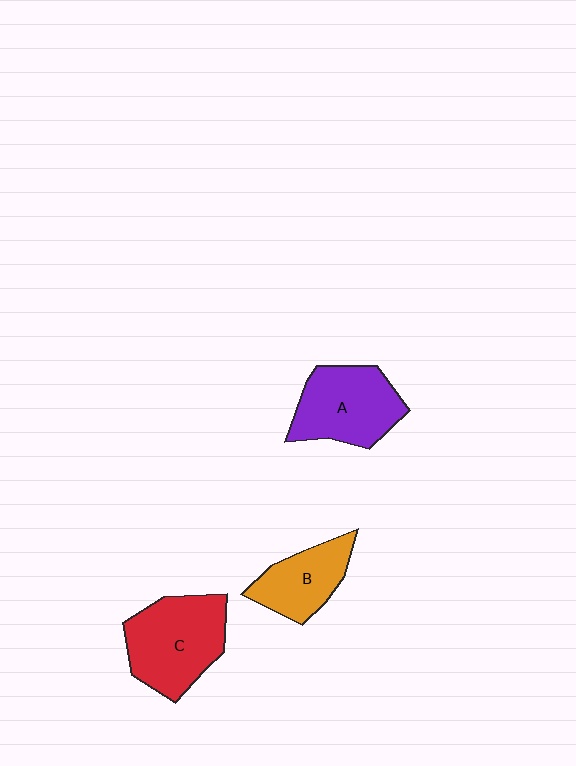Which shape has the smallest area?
Shape B (orange).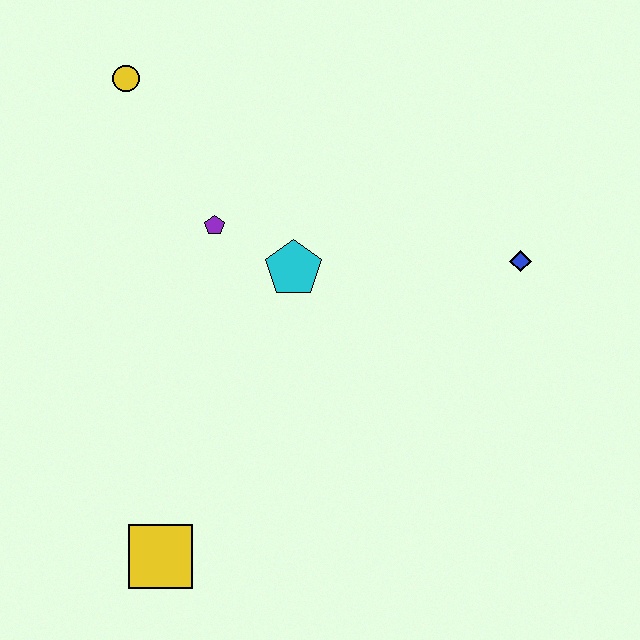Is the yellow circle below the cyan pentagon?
No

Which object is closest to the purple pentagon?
The cyan pentagon is closest to the purple pentagon.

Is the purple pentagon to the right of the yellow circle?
Yes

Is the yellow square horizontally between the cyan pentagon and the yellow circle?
Yes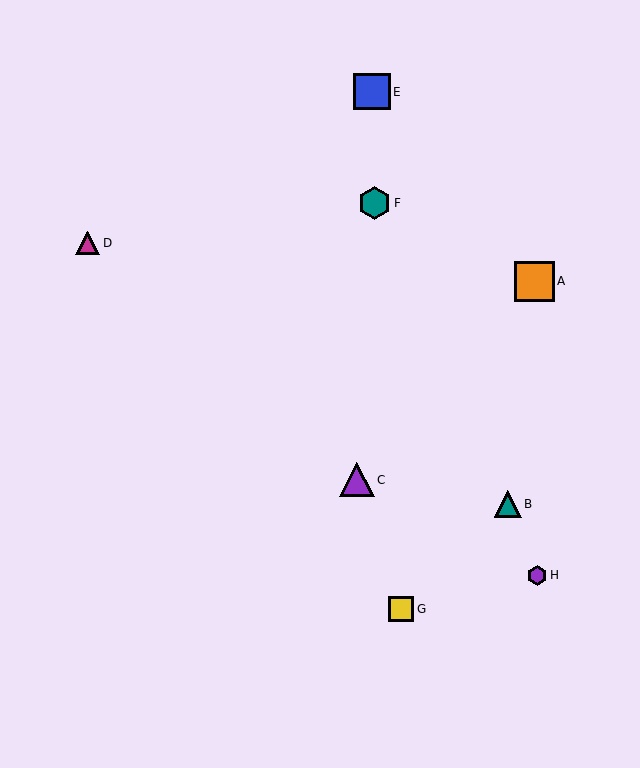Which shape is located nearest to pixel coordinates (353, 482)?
The purple triangle (labeled C) at (357, 480) is nearest to that location.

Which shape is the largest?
The orange square (labeled A) is the largest.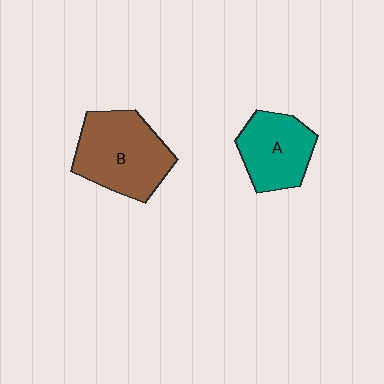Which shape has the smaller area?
Shape A (teal).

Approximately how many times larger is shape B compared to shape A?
Approximately 1.4 times.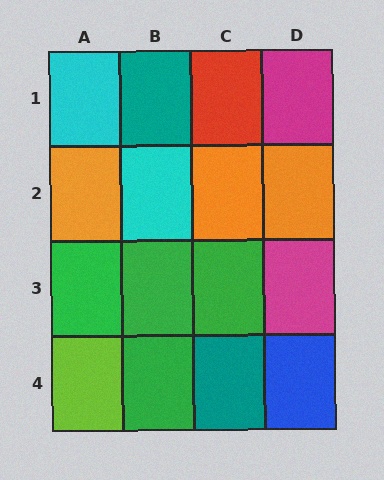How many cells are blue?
1 cell is blue.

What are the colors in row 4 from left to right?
Lime, green, teal, blue.